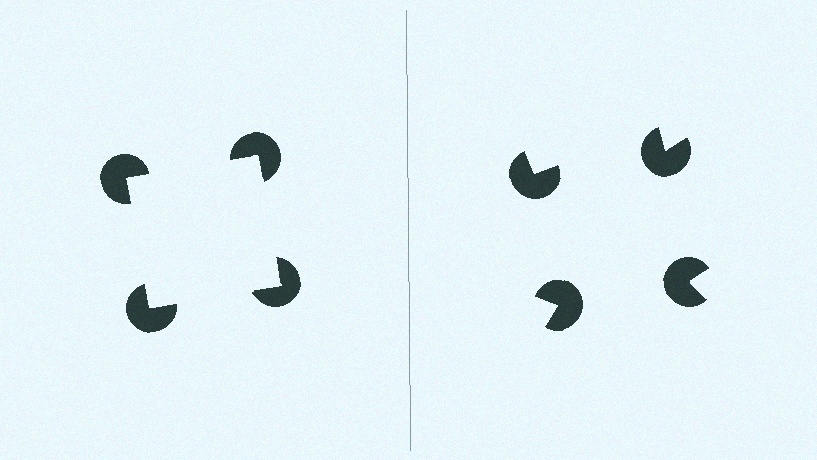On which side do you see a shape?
An illusory square appears on the left side. On the right side the wedge cuts are rotated, so no coherent shape forms.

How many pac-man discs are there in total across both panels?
8 — 4 on each side.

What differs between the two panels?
The pac-man discs are positioned identically on both sides; only the wedge orientations differ. On the left they align to a square; on the right they are misaligned.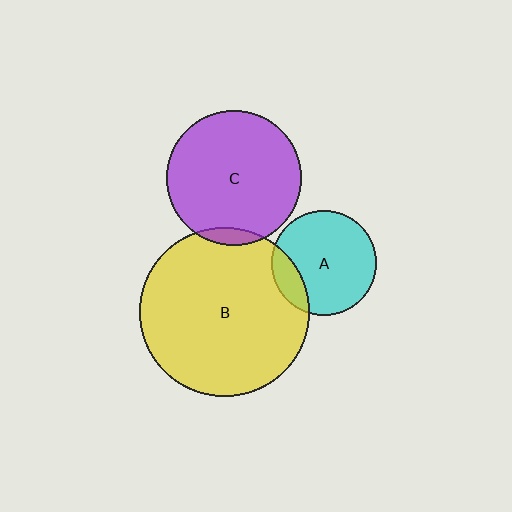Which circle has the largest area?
Circle B (yellow).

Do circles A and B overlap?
Yes.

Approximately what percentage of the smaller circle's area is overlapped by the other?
Approximately 15%.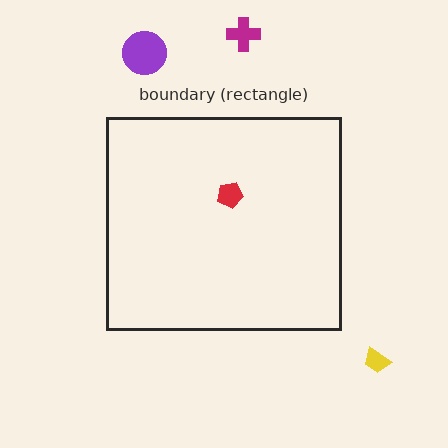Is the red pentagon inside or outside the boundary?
Inside.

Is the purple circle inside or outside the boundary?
Outside.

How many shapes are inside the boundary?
1 inside, 3 outside.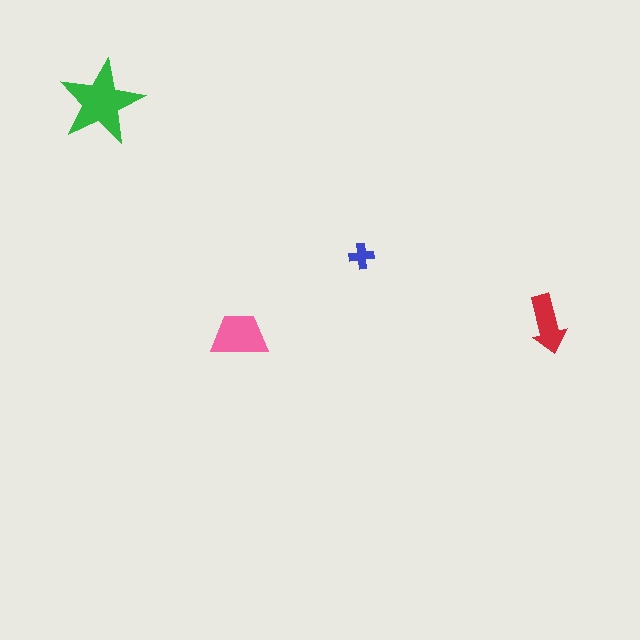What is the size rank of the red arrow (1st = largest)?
3rd.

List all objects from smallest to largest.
The blue cross, the red arrow, the pink trapezoid, the green star.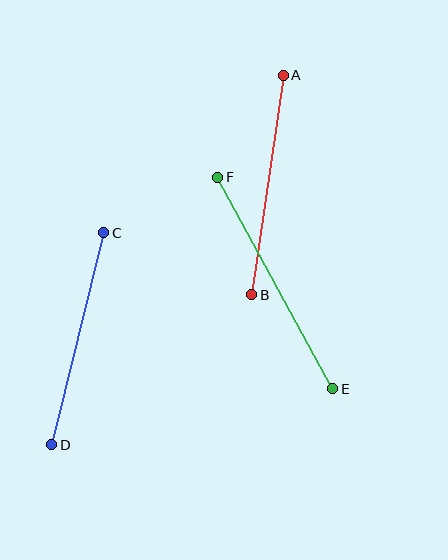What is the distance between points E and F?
The distance is approximately 241 pixels.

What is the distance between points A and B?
The distance is approximately 222 pixels.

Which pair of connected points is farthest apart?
Points E and F are farthest apart.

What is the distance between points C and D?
The distance is approximately 218 pixels.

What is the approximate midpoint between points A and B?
The midpoint is at approximately (268, 185) pixels.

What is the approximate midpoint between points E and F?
The midpoint is at approximately (275, 283) pixels.